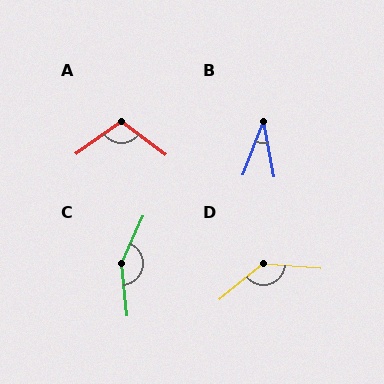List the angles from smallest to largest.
B (32°), A (107°), D (136°), C (150°).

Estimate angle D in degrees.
Approximately 136 degrees.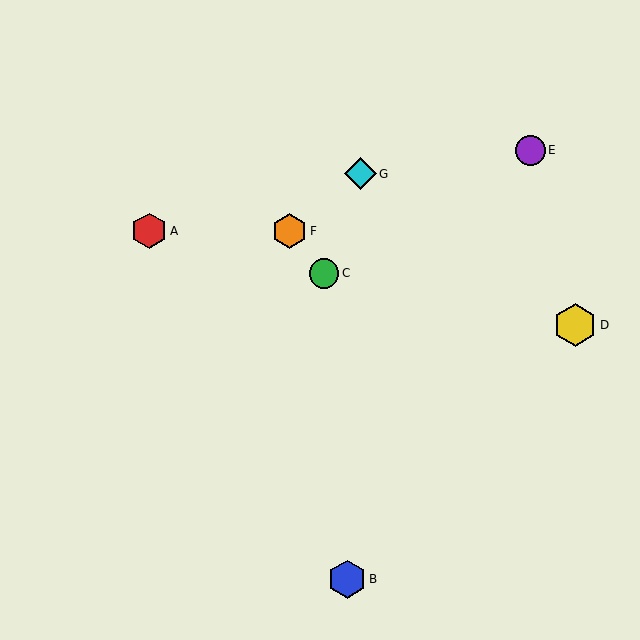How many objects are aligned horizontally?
2 objects (A, F) are aligned horizontally.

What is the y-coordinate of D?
Object D is at y≈325.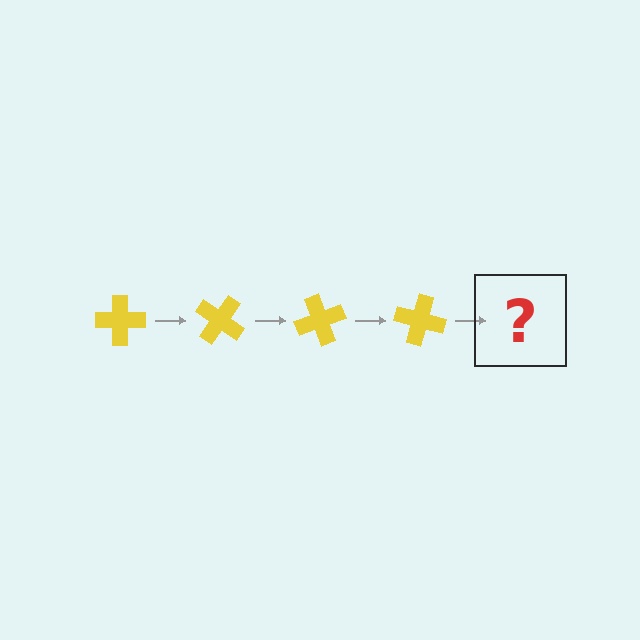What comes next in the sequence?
The next element should be a yellow cross rotated 140 degrees.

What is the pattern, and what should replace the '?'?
The pattern is that the cross rotates 35 degrees each step. The '?' should be a yellow cross rotated 140 degrees.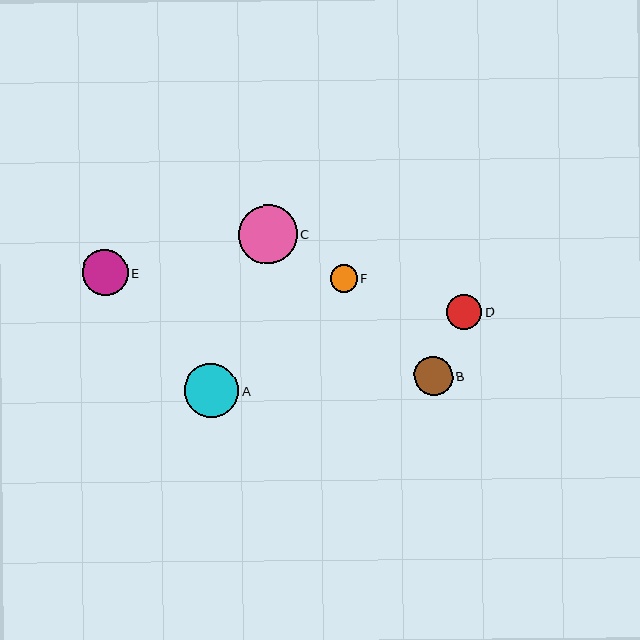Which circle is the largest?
Circle C is the largest with a size of approximately 58 pixels.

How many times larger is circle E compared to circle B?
Circle E is approximately 1.2 times the size of circle B.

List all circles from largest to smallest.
From largest to smallest: C, A, E, B, D, F.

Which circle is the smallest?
Circle F is the smallest with a size of approximately 27 pixels.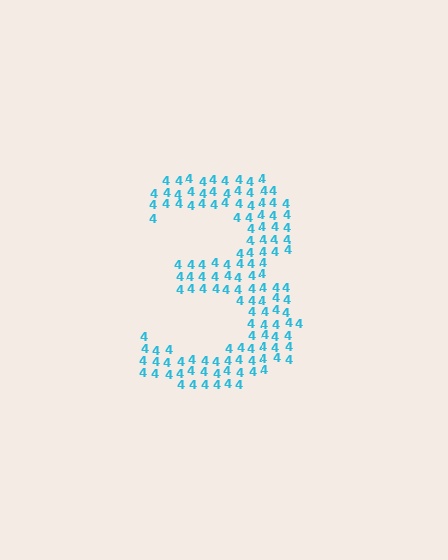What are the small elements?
The small elements are digit 4's.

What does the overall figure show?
The overall figure shows the digit 3.